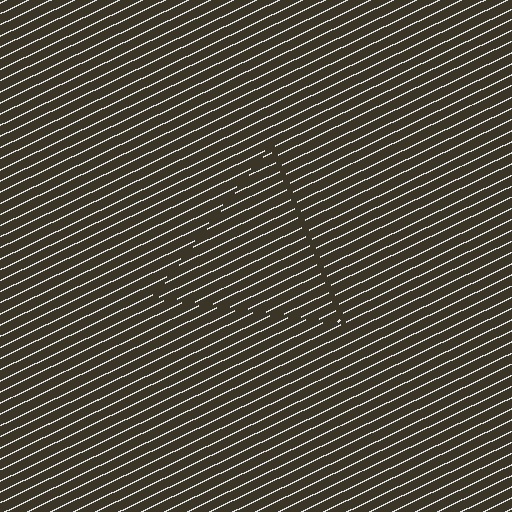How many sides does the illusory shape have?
3 sides — the line-ends trace a triangle.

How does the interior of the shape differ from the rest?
The interior of the shape contains the same grating, shifted by half a period — the contour is defined by the phase discontinuity where line-ends from the inner and outer gratings abut.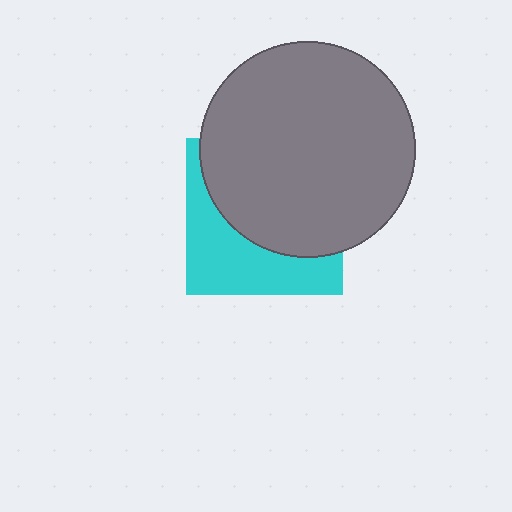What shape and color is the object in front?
The object in front is a gray circle.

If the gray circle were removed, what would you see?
You would see the complete cyan square.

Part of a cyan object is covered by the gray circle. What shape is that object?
It is a square.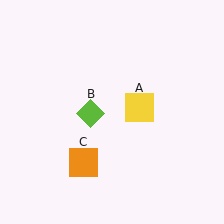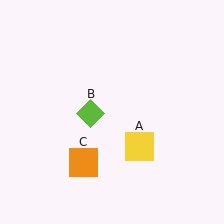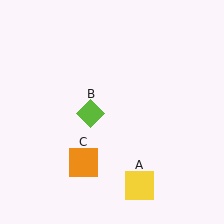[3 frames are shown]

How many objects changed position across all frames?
1 object changed position: yellow square (object A).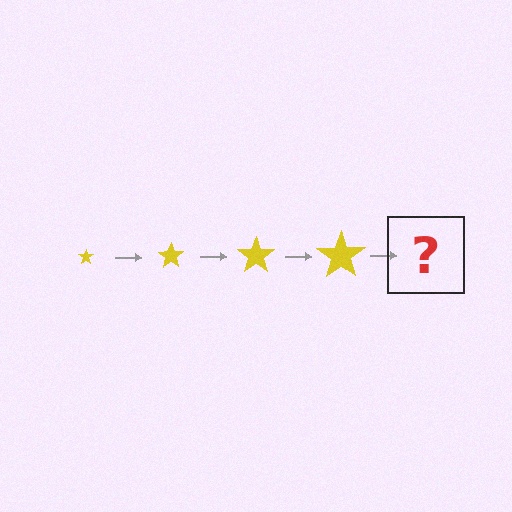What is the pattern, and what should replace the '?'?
The pattern is that the star gets progressively larger each step. The '?' should be a yellow star, larger than the previous one.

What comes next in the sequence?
The next element should be a yellow star, larger than the previous one.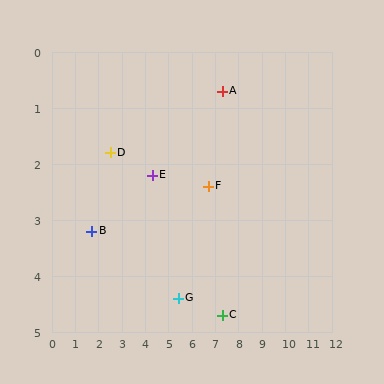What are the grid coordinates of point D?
Point D is at approximately (2.5, 1.8).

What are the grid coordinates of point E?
Point E is at approximately (4.3, 2.2).